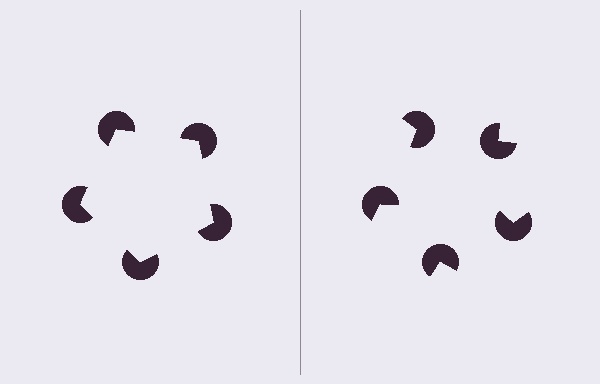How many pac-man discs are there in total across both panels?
10 — 5 on each side.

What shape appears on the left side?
An illusory pentagon.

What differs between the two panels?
The pac-man discs are positioned identically on both sides; only the wedge orientations differ. On the left they align to a pentagon; on the right they are misaligned.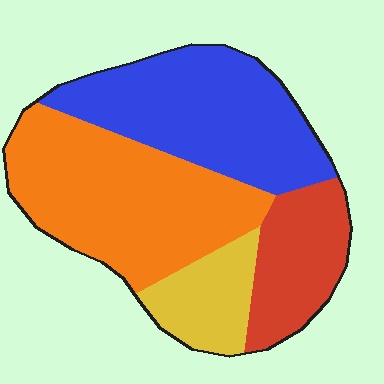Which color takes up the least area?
Yellow, at roughly 10%.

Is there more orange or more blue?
Orange.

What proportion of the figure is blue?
Blue covers around 35% of the figure.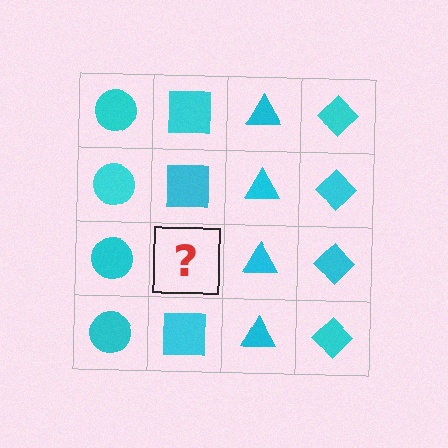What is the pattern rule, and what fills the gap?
The rule is that each column has a consistent shape. The gap should be filled with a cyan square.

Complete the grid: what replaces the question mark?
The question mark should be replaced with a cyan square.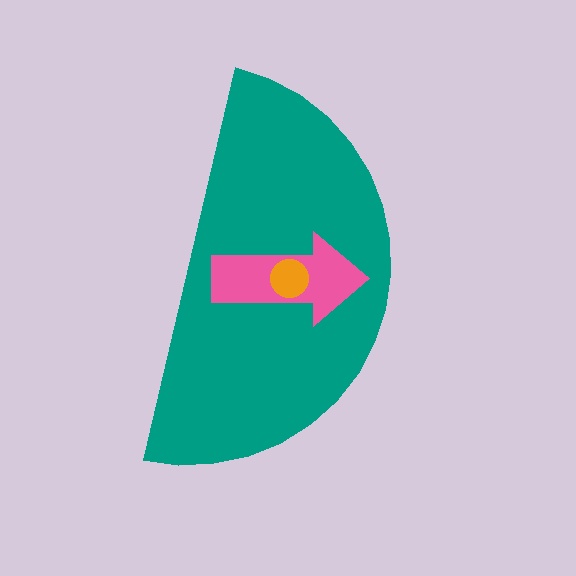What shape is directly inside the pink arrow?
The orange circle.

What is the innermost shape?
The orange circle.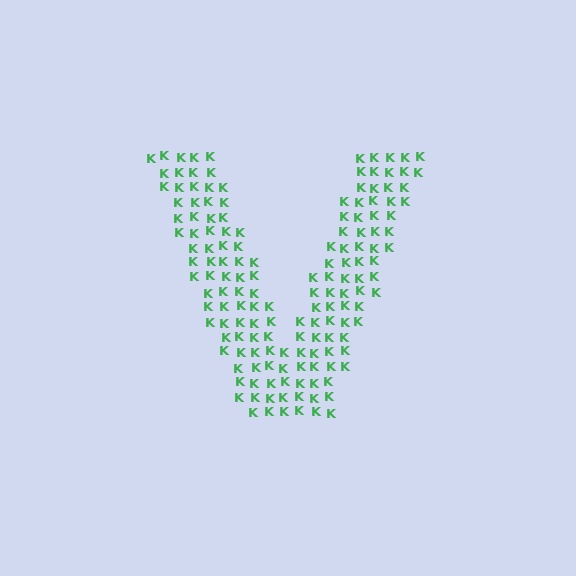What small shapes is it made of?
It is made of small letter K's.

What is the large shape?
The large shape is the letter V.